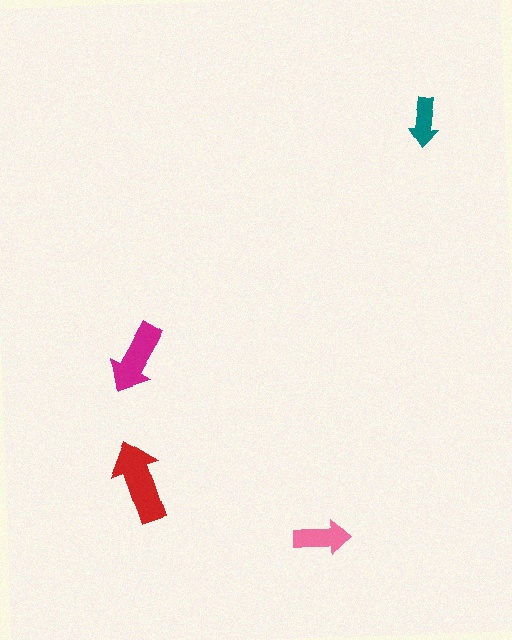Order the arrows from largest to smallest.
the red one, the magenta one, the pink one, the teal one.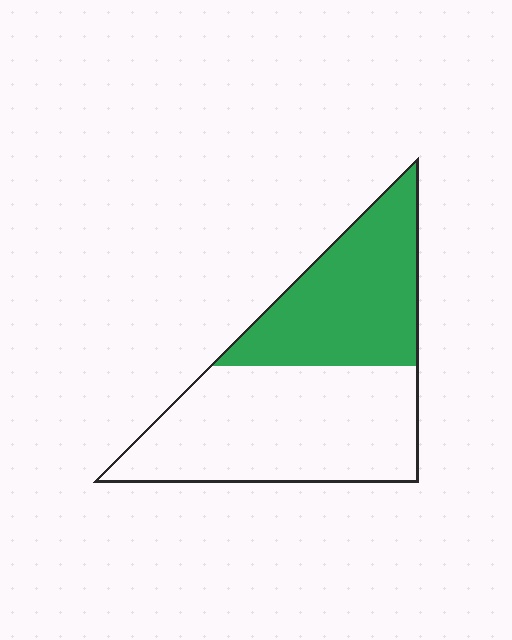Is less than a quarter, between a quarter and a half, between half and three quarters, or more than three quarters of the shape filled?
Between a quarter and a half.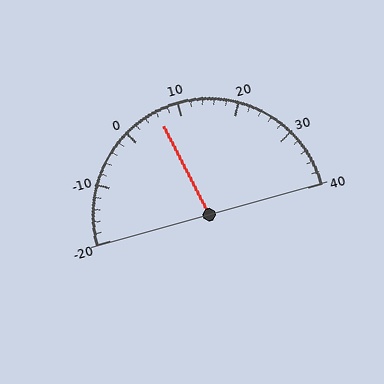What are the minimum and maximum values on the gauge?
The gauge ranges from -20 to 40.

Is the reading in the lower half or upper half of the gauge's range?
The reading is in the lower half of the range (-20 to 40).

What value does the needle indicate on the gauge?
The needle indicates approximately 6.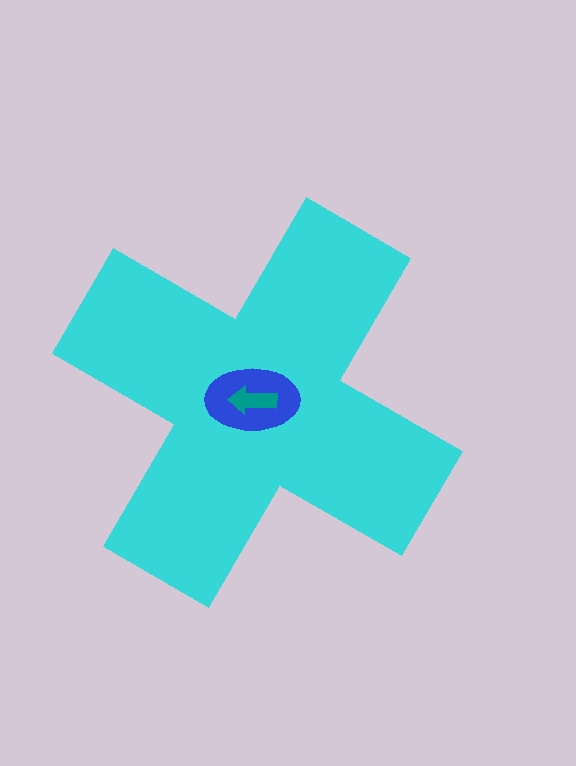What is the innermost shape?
The teal arrow.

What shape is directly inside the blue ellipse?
The teal arrow.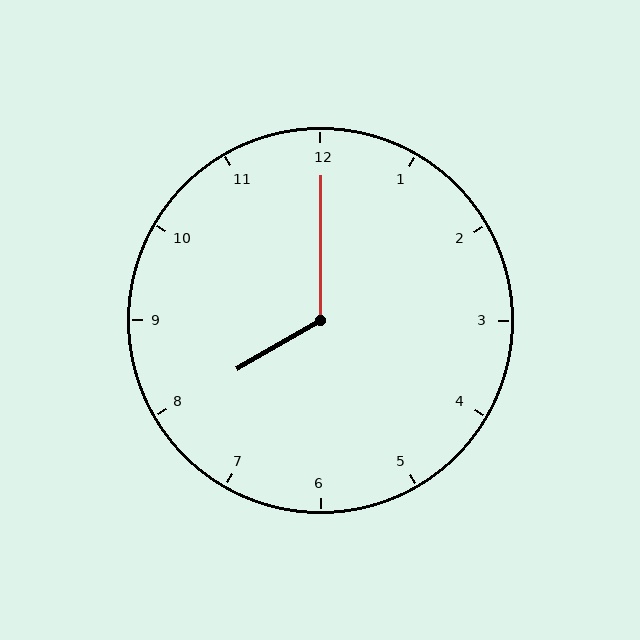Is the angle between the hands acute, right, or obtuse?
It is obtuse.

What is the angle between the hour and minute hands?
Approximately 120 degrees.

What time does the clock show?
8:00.